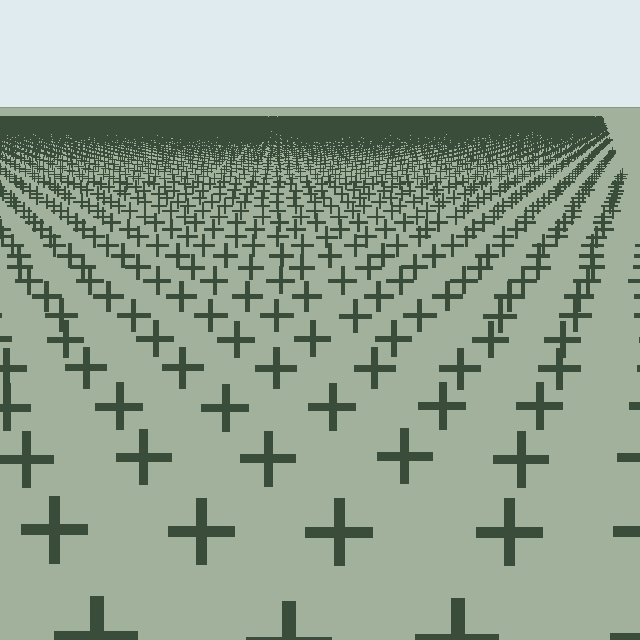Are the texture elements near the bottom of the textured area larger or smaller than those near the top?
Larger. Near the bottom, elements are closer to the viewer and appear at a bigger on-screen size.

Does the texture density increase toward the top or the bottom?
Density increases toward the top.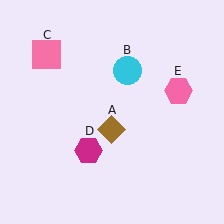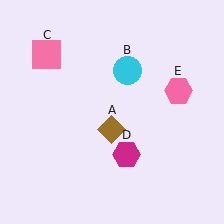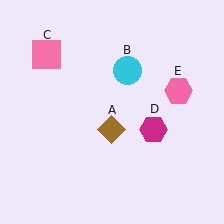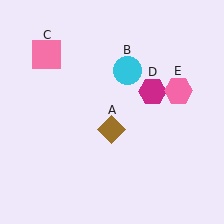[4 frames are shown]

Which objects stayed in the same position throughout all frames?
Brown diamond (object A) and cyan circle (object B) and pink square (object C) and pink hexagon (object E) remained stationary.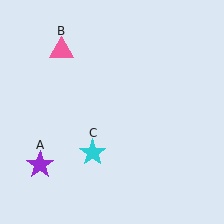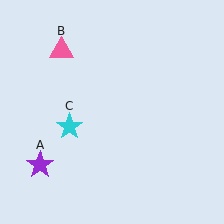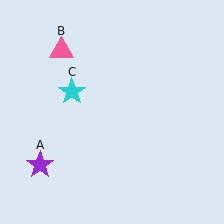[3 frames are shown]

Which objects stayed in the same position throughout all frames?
Purple star (object A) and pink triangle (object B) remained stationary.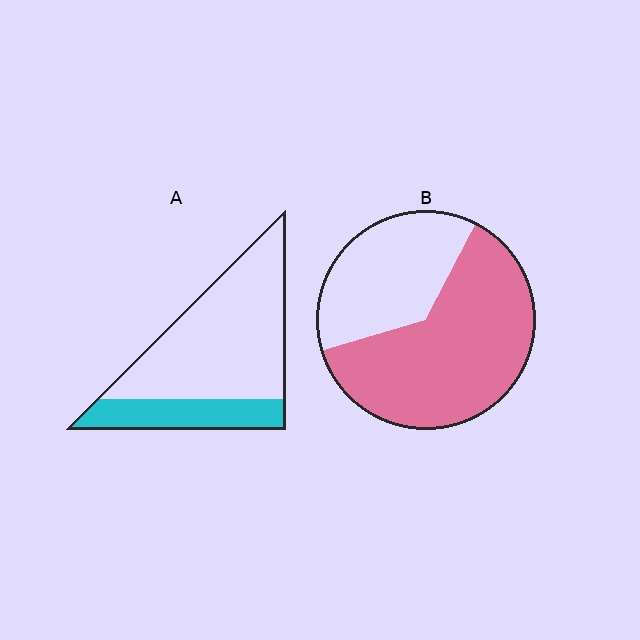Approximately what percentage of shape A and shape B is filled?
A is approximately 25% and B is approximately 65%.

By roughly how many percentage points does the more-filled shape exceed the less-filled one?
By roughly 35 percentage points (B over A).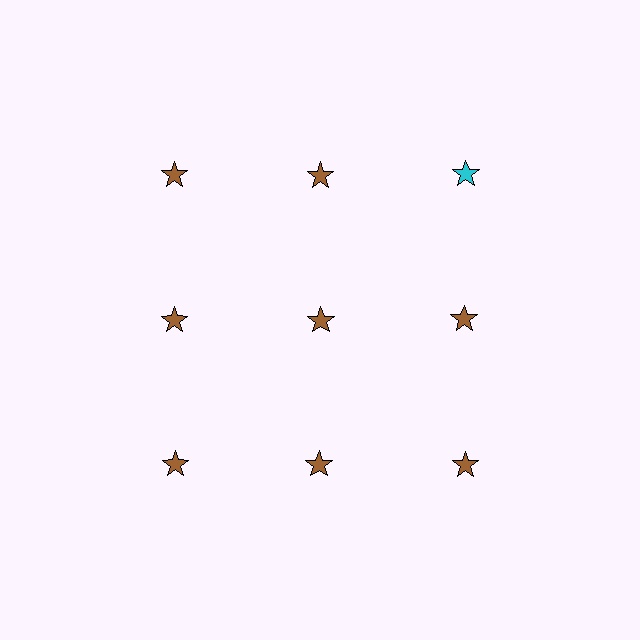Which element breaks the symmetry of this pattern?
The cyan star in the top row, center column breaks the symmetry. All other shapes are brown stars.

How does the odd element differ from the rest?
It has a different color: cyan instead of brown.